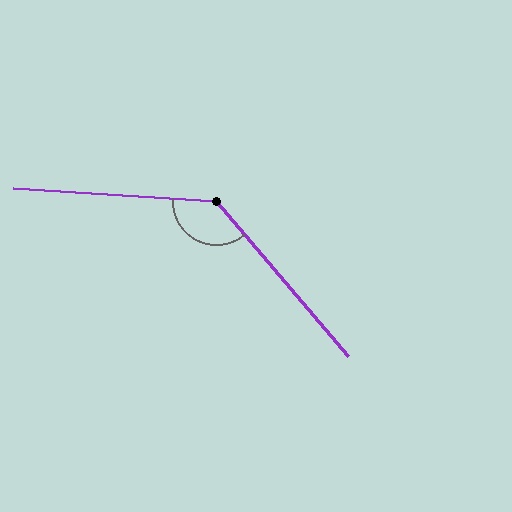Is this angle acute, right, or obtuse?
It is obtuse.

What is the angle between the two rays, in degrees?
Approximately 134 degrees.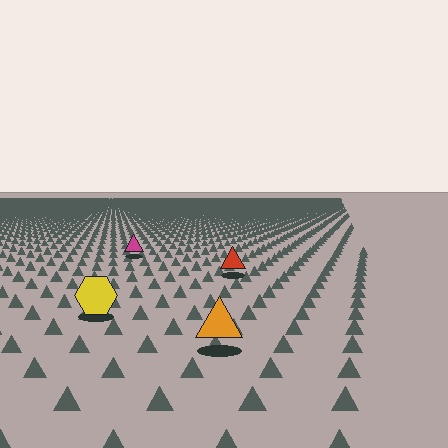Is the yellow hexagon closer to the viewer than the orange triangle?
No. The orange triangle is closer — you can tell from the texture gradient: the ground texture is coarser near it.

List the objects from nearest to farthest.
From nearest to farthest: the orange triangle, the yellow hexagon, the red triangle, the magenta triangle.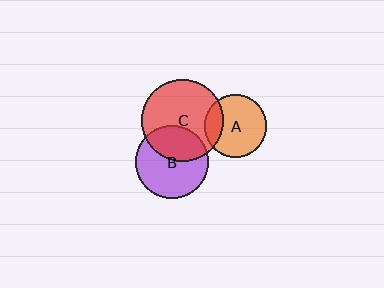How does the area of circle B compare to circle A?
Approximately 1.4 times.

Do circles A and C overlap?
Yes.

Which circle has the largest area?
Circle C (red).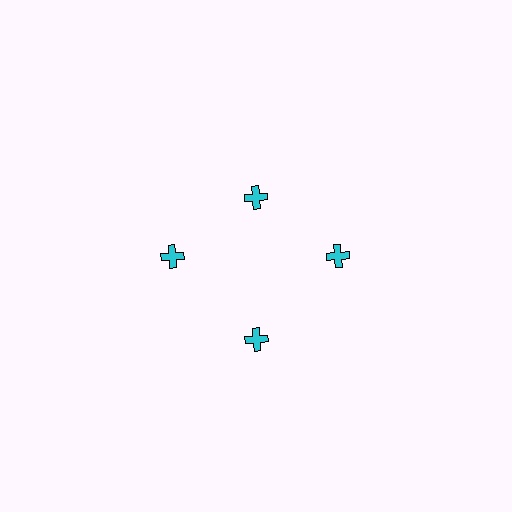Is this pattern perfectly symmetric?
No. The 4 cyan crosses are arranged in a ring, but one element near the 12 o'clock position is pulled inward toward the center, breaking the 4-fold rotational symmetry.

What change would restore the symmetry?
The symmetry would be restored by moving it outward, back onto the ring so that all 4 crosses sit at equal angles and equal distance from the center.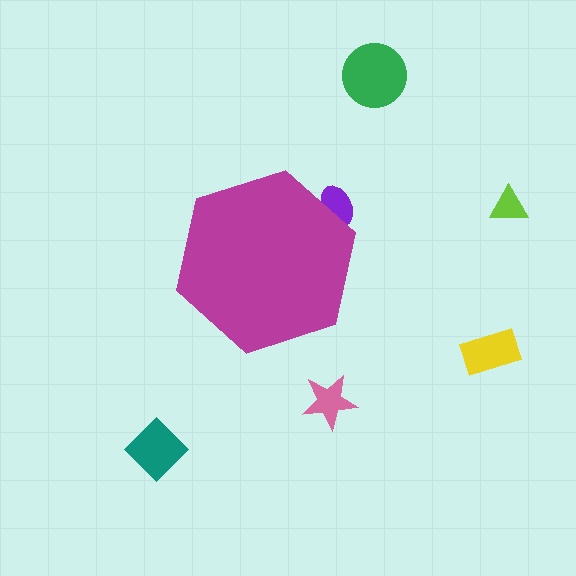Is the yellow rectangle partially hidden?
No, the yellow rectangle is fully visible.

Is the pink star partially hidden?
No, the pink star is fully visible.